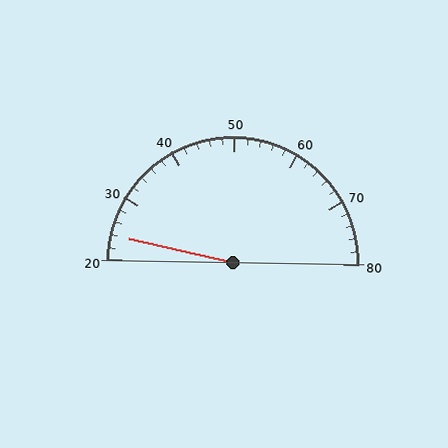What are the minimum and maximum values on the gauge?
The gauge ranges from 20 to 80.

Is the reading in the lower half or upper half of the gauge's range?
The reading is in the lower half of the range (20 to 80).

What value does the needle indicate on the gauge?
The needle indicates approximately 24.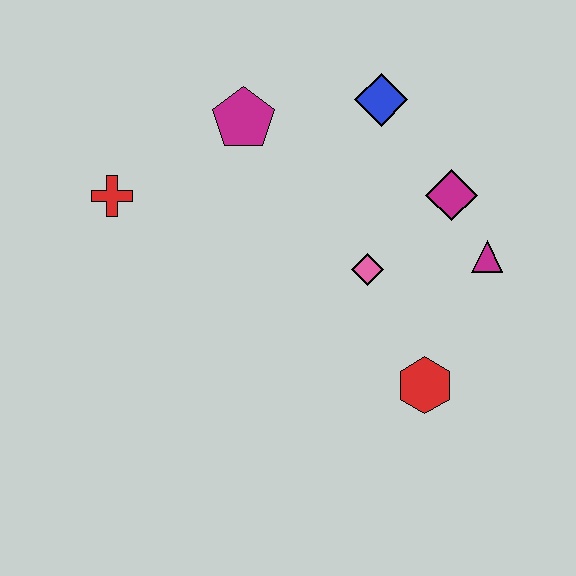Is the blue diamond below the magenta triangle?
No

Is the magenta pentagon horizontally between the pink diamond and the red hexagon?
No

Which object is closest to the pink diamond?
The magenta diamond is closest to the pink diamond.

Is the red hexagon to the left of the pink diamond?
No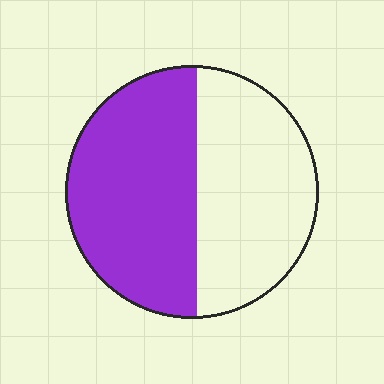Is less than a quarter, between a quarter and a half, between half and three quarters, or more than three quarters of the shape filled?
Between half and three quarters.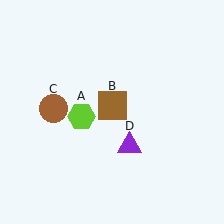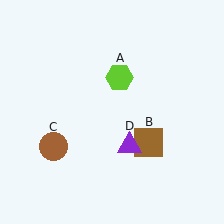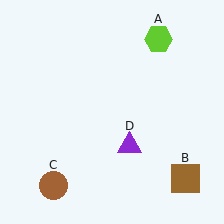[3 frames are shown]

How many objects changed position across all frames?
3 objects changed position: lime hexagon (object A), brown square (object B), brown circle (object C).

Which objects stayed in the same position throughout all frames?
Purple triangle (object D) remained stationary.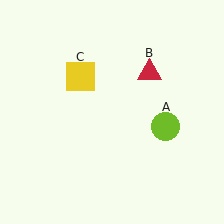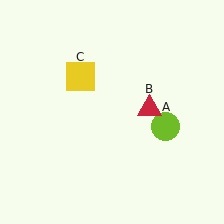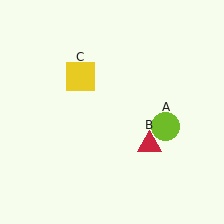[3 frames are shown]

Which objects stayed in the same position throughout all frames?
Lime circle (object A) and yellow square (object C) remained stationary.